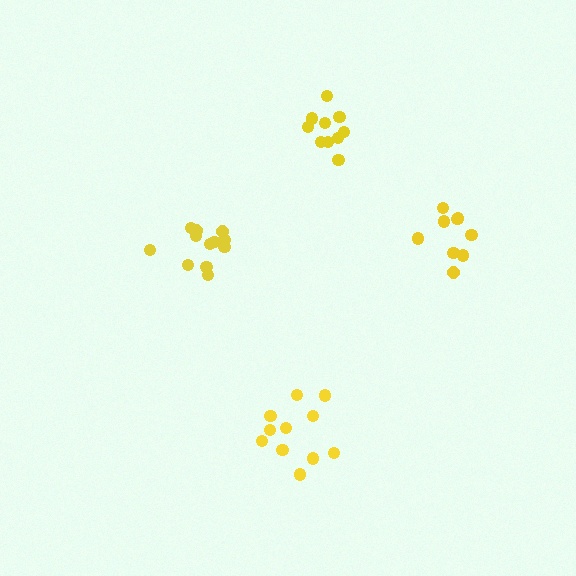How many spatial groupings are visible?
There are 4 spatial groupings.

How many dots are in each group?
Group 1: 11 dots, Group 2: 13 dots, Group 3: 10 dots, Group 4: 9 dots (43 total).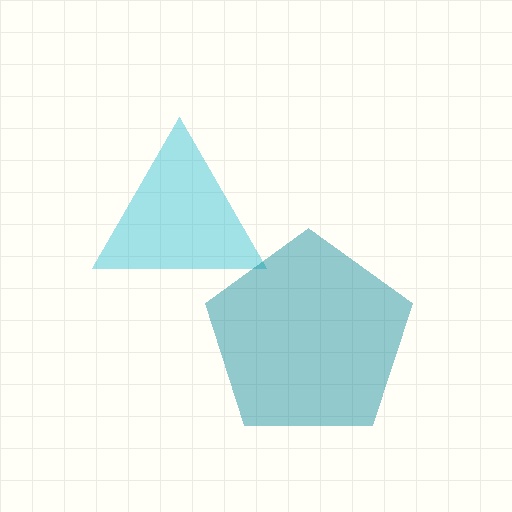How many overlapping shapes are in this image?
There are 2 overlapping shapes in the image.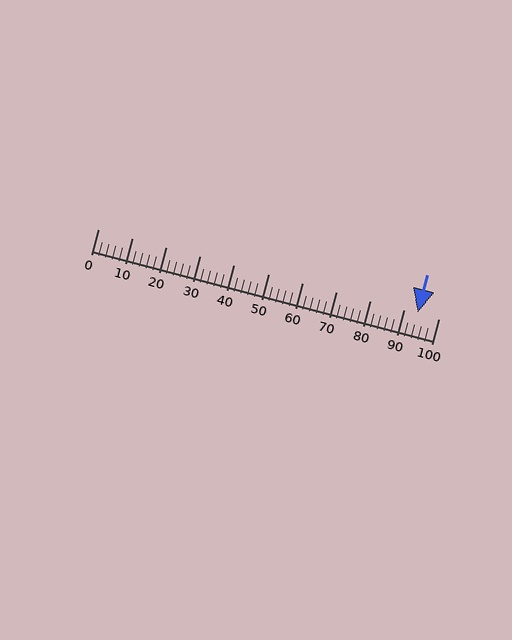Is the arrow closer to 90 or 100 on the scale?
The arrow is closer to 90.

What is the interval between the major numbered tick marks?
The major tick marks are spaced 10 units apart.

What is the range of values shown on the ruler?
The ruler shows values from 0 to 100.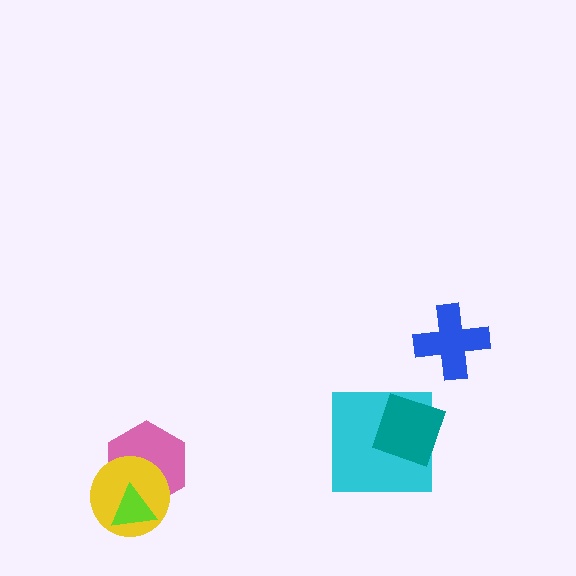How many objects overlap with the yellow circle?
2 objects overlap with the yellow circle.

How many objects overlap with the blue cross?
0 objects overlap with the blue cross.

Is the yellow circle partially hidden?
Yes, it is partially covered by another shape.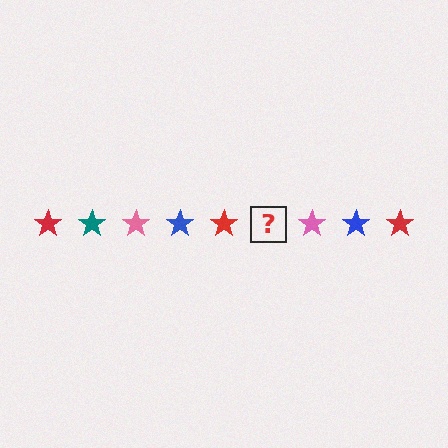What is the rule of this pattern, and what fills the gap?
The rule is that the pattern cycles through red, teal, pink, blue stars. The gap should be filled with a teal star.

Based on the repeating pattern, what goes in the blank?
The blank should be a teal star.